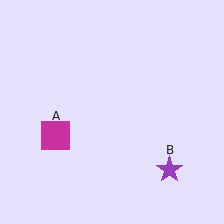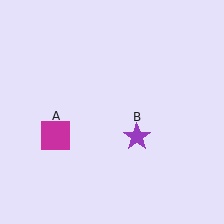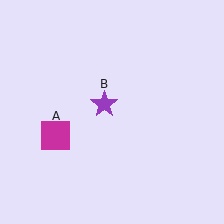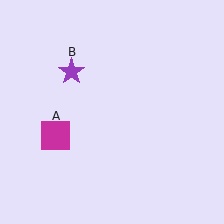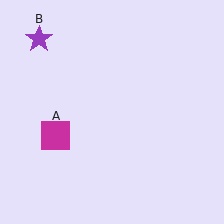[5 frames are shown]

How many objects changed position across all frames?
1 object changed position: purple star (object B).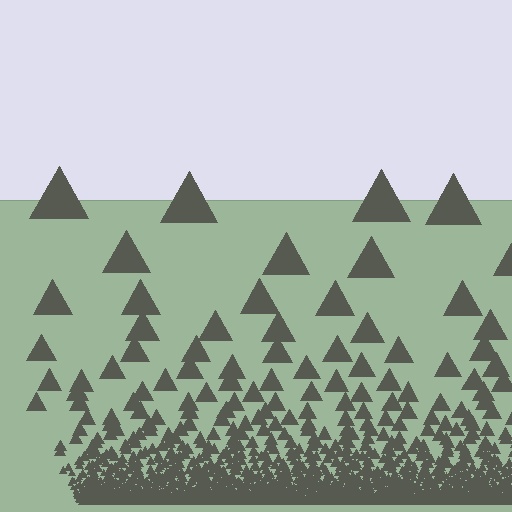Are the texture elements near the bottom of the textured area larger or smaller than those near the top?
Smaller. The gradient is inverted — elements near the bottom are smaller and denser.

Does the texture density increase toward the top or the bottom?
Density increases toward the bottom.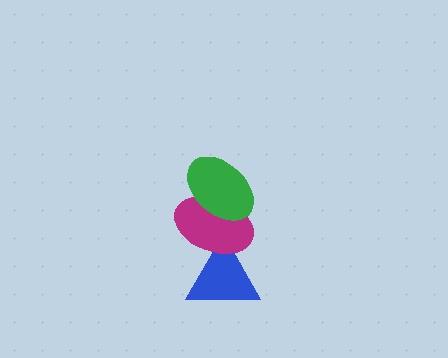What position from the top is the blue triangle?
The blue triangle is 3rd from the top.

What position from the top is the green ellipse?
The green ellipse is 1st from the top.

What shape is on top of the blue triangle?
The magenta ellipse is on top of the blue triangle.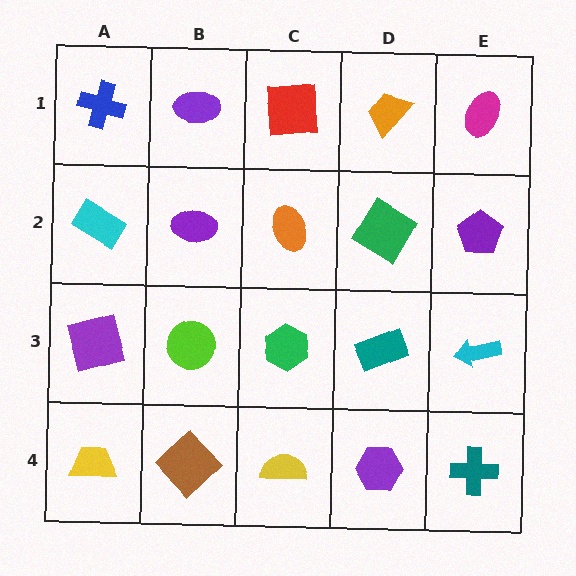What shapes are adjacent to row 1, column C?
An orange ellipse (row 2, column C), a purple ellipse (row 1, column B), an orange trapezoid (row 1, column D).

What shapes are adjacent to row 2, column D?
An orange trapezoid (row 1, column D), a teal rectangle (row 3, column D), an orange ellipse (row 2, column C), a purple pentagon (row 2, column E).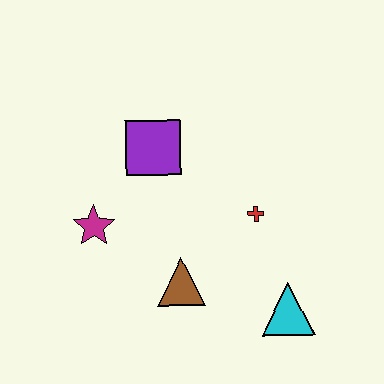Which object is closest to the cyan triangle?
The red cross is closest to the cyan triangle.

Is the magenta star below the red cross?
Yes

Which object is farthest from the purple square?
The cyan triangle is farthest from the purple square.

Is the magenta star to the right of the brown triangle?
No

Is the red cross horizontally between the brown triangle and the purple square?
No